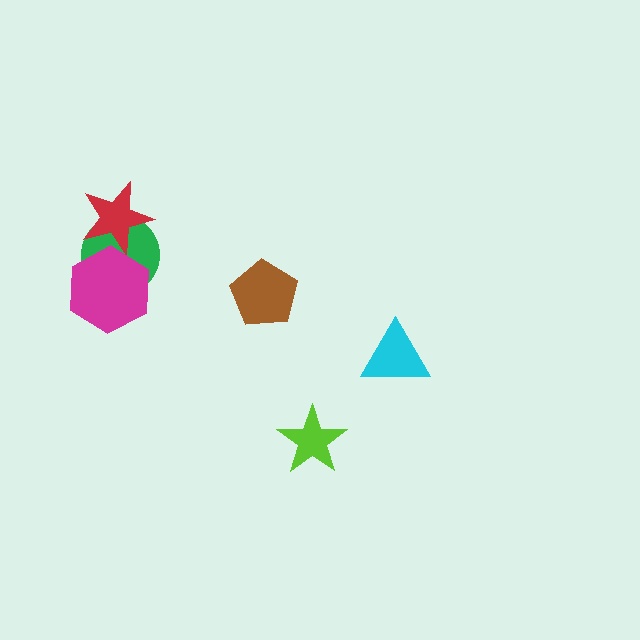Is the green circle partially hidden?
Yes, it is partially covered by another shape.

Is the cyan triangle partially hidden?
No, no other shape covers it.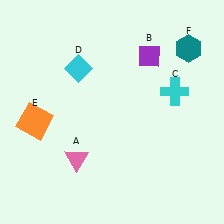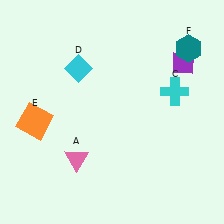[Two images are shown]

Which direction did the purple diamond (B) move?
The purple diamond (B) moved right.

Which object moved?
The purple diamond (B) moved right.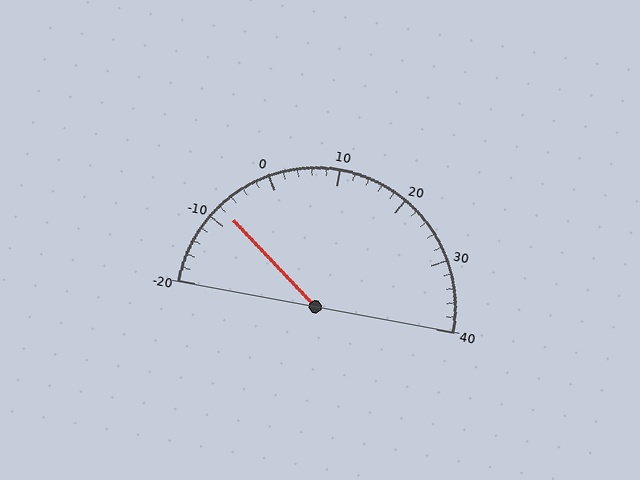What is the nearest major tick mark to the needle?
The nearest major tick mark is -10.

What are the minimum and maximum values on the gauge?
The gauge ranges from -20 to 40.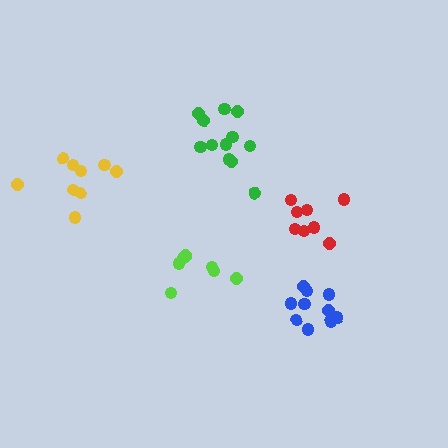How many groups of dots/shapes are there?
There are 5 groups.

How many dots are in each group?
Group 1: 7 dots, Group 2: 10 dots, Group 3: 8 dots, Group 4: 12 dots, Group 5: 9 dots (46 total).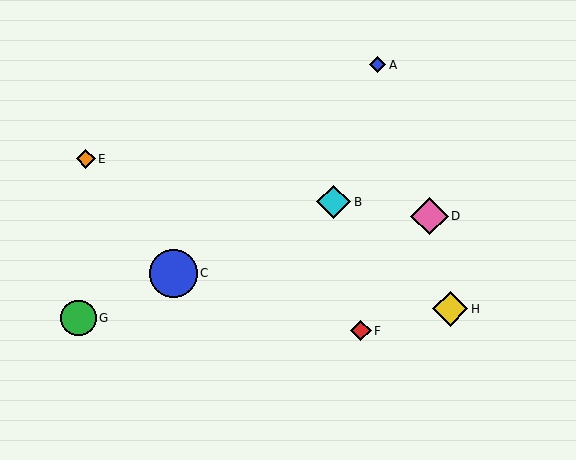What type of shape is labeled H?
Shape H is a yellow diamond.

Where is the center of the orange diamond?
The center of the orange diamond is at (86, 159).